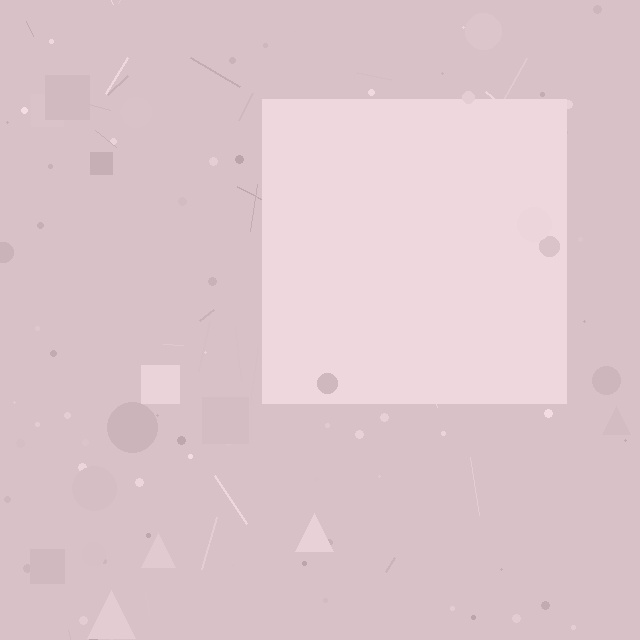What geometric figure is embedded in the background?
A square is embedded in the background.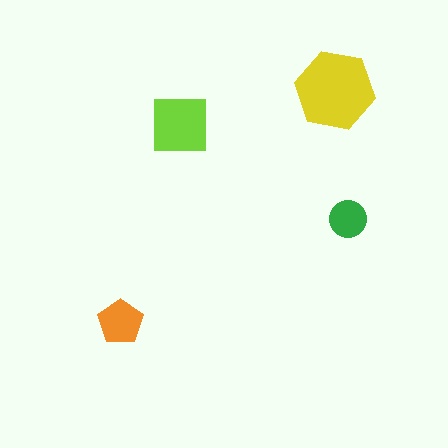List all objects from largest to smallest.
The yellow hexagon, the lime square, the orange pentagon, the green circle.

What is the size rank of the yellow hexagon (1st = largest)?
1st.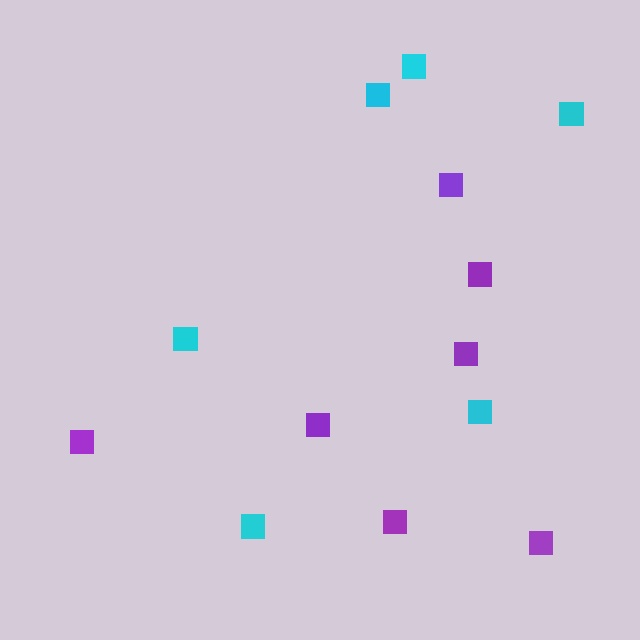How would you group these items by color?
There are 2 groups: one group of purple squares (7) and one group of cyan squares (6).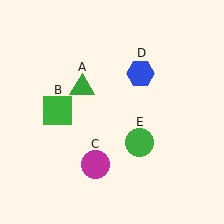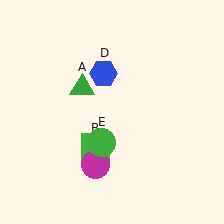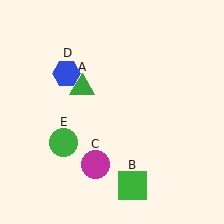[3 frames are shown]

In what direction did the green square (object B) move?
The green square (object B) moved down and to the right.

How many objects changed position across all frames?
3 objects changed position: green square (object B), blue hexagon (object D), green circle (object E).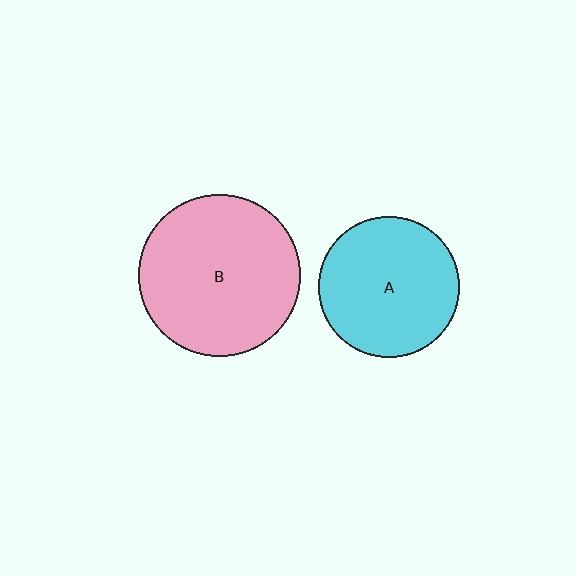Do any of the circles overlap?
No, none of the circles overlap.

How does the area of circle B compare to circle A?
Approximately 1.3 times.